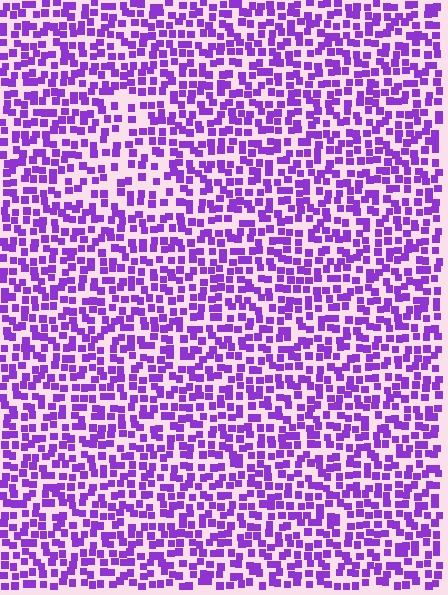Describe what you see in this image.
The image contains small purple elements arranged at two different densities. A triangle-shaped region is visible where the elements are less densely packed than the surrounding area.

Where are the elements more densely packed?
The elements are more densely packed outside the triangle boundary.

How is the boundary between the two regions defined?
The boundary is defined by a change in element density (approximately 1.6x ratio). All elements are the same color, size, and shape.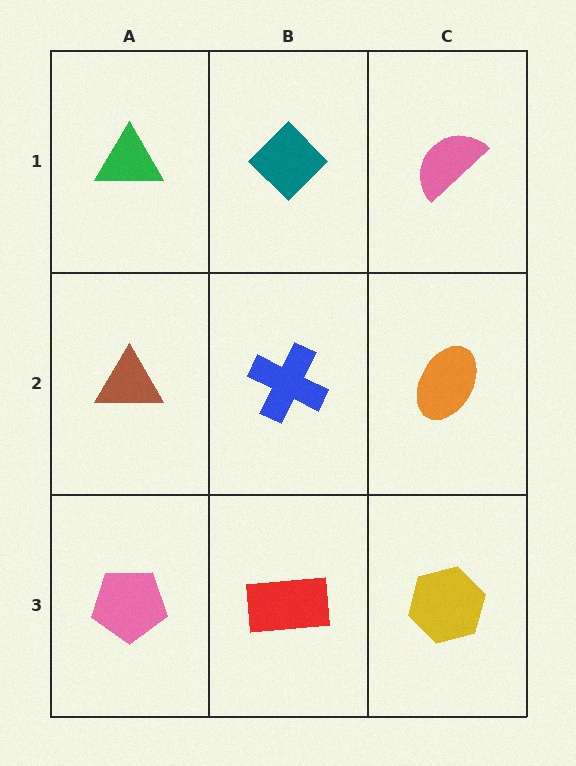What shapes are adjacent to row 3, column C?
An orange ellipse (row 2, column C), a red rectangle (row 3, column B).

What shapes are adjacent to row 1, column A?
A brown triangle (row 2, column A), a teal diamond (row 1, column B).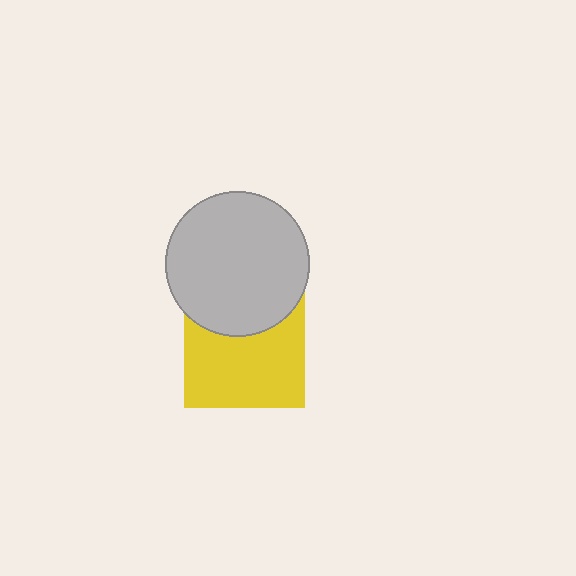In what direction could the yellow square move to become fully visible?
The yellow square could move down. That would shift it out from behind the light gray circle entirely.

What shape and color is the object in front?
The object in front is a light gray circle.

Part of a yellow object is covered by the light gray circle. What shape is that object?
It is a square.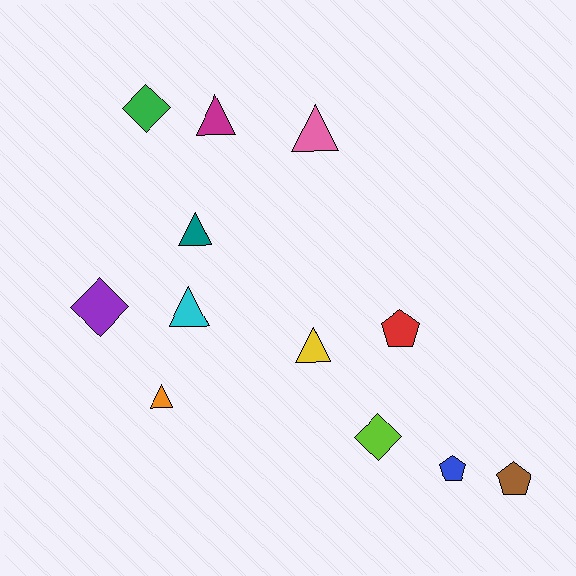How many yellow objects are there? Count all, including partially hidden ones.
There is 1 yellow object.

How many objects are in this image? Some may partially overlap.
There are 12 objects.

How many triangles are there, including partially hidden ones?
There are 6 triangles.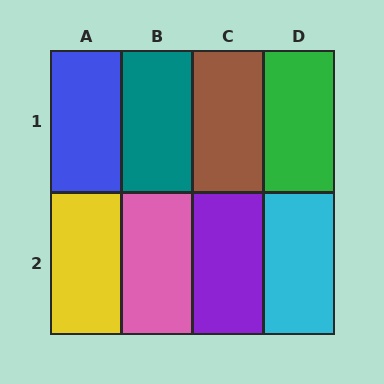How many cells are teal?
1 cell is teal.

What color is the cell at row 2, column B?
Pink.